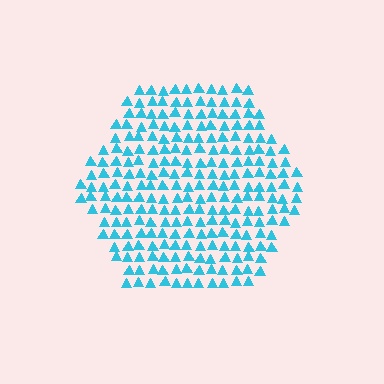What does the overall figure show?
The overall figure shows a hexagon.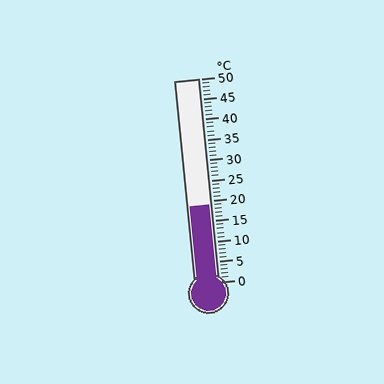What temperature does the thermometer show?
The thermometer shows approximately 19°C.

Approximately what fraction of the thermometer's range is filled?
The thermometer is filled to approximately 40% of its range.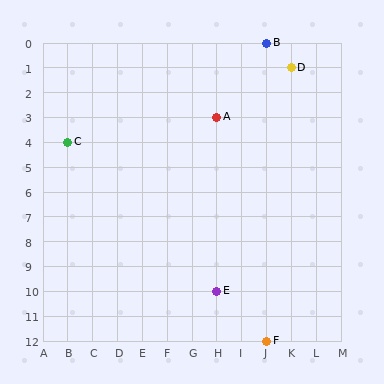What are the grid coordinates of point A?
Point A is at grid coordinates (H, 3).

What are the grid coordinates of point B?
Point B is at grid coordinates (J, 0).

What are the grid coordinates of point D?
Point D is at grid coordinates (K, 1).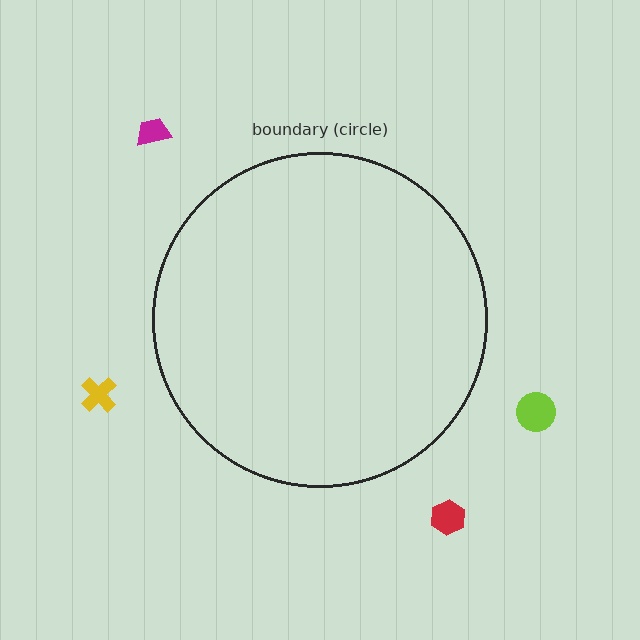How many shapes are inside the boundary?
0 inside, 4 outside.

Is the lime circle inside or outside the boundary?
Outside.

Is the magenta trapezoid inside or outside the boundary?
Outside.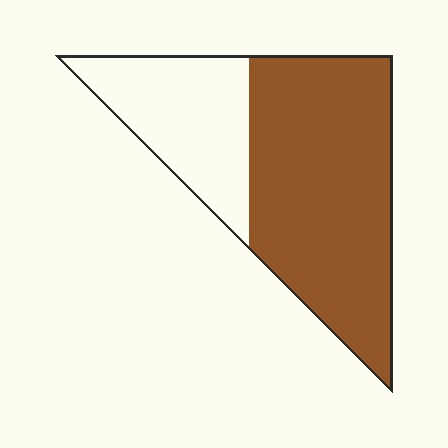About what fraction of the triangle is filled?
About two thirds (2/3).